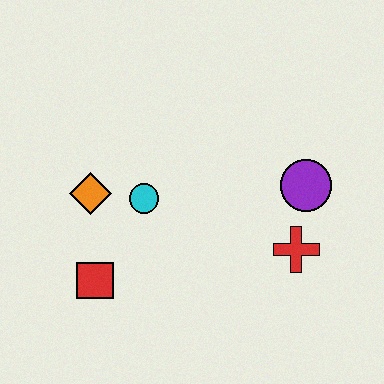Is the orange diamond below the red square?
No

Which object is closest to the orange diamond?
The cyan circle is closest to the orange diamond.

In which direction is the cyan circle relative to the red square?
The cyan circle is above the red square.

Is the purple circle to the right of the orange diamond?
Yes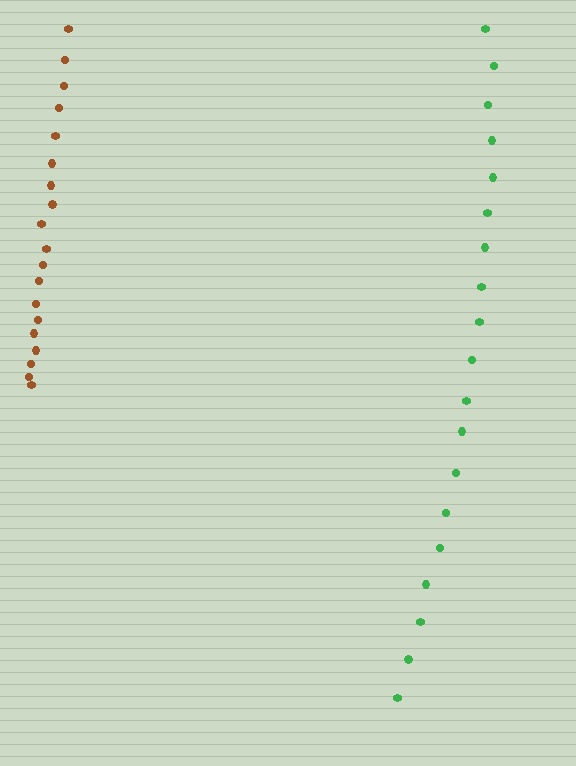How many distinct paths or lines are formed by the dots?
There are 2 distinct paths.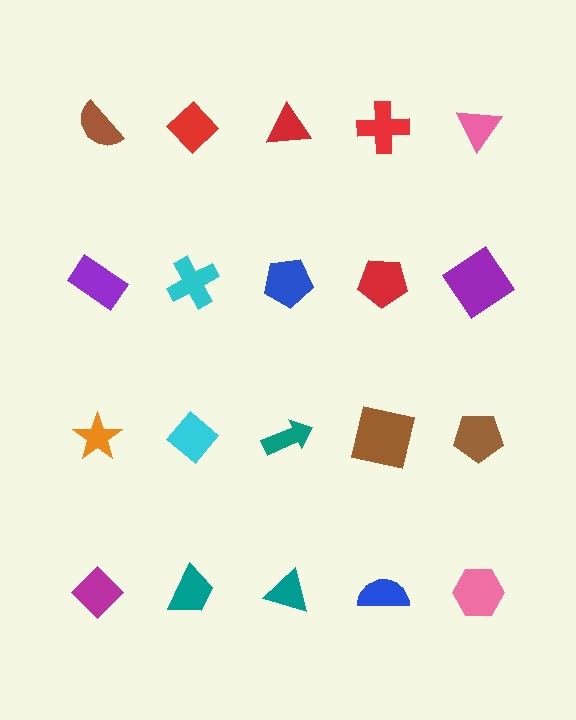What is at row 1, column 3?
A red triangle.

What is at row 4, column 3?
A teal triangle.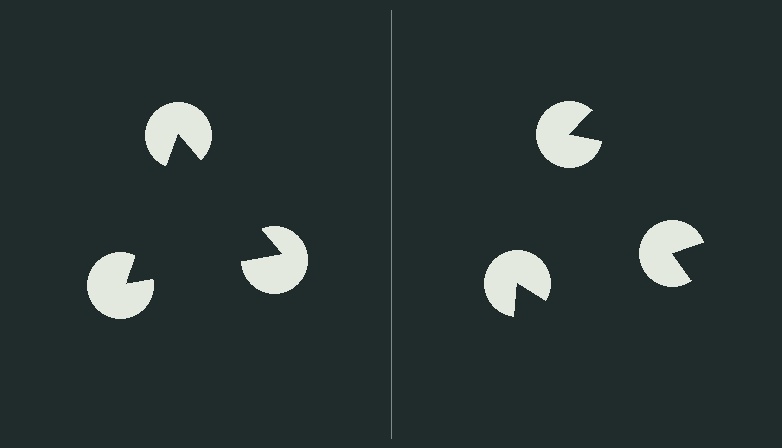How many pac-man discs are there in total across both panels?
6 — 3 on each side.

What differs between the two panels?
The pac-man discs are positioned identically on both sides; only the wedge orientations differ. On the left they align to a triangle; on the right they are misaligned.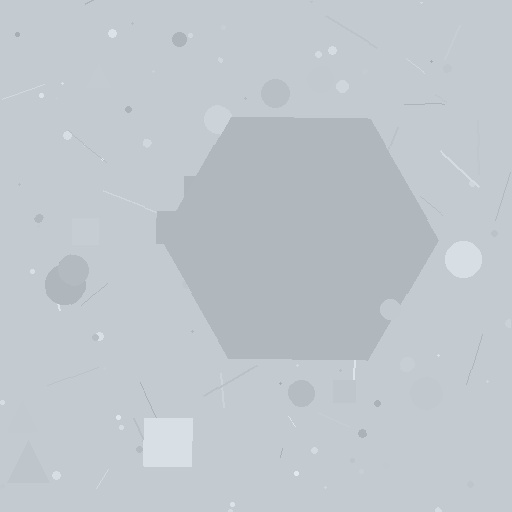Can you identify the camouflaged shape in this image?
The camouflaged shape is a hexagon.